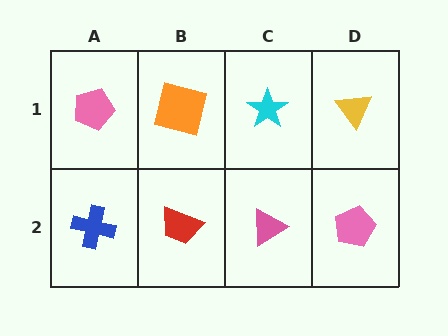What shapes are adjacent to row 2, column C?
A cyan star (row 1, column C), a red trapezoid (row 2, column B), a pink pentagon (row 2, column D).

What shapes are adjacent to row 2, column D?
A yellow triangle (row 1, column D), a pink triangle (row 2, column C).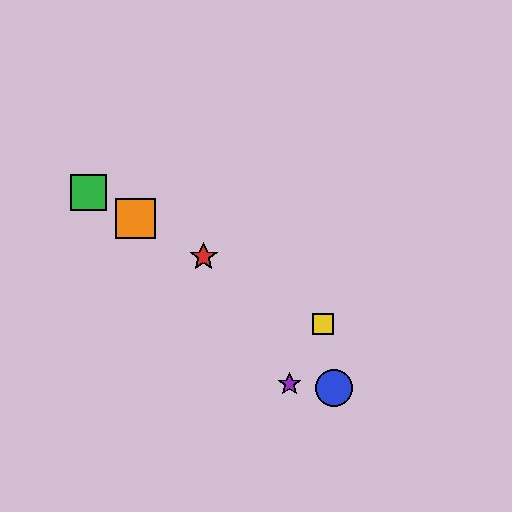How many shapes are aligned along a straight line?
4 shapes (the red star, the green square, the yellow square, the orange square) are aligned along a straight line.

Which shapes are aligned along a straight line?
The red star, the green square, the yellow square, the orange square are aligned along a straight line.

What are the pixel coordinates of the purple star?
The purple star is at (290, 384).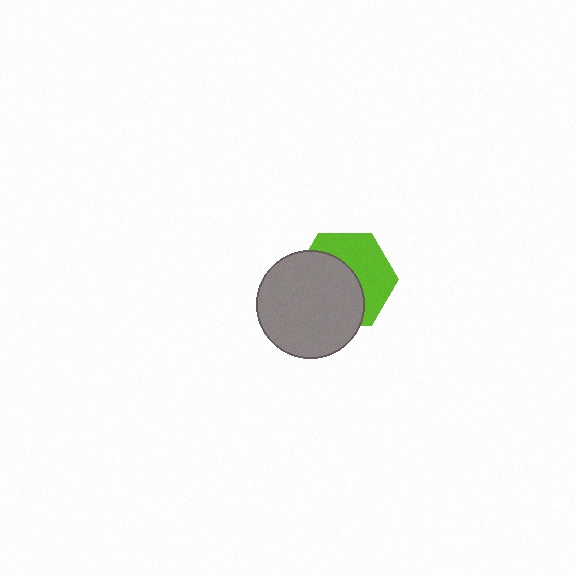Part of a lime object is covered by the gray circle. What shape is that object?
It is a hexagon.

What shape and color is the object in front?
The object in front is a gray circle.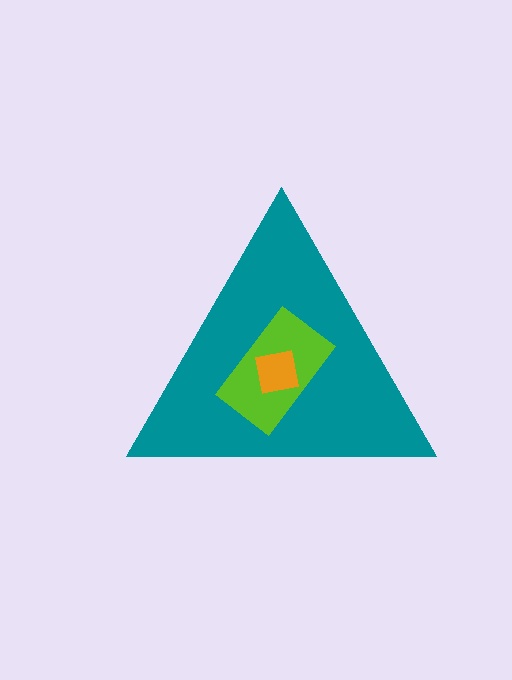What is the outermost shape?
The teal triangle.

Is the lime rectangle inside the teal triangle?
Yes.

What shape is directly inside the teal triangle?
The lime rectangle.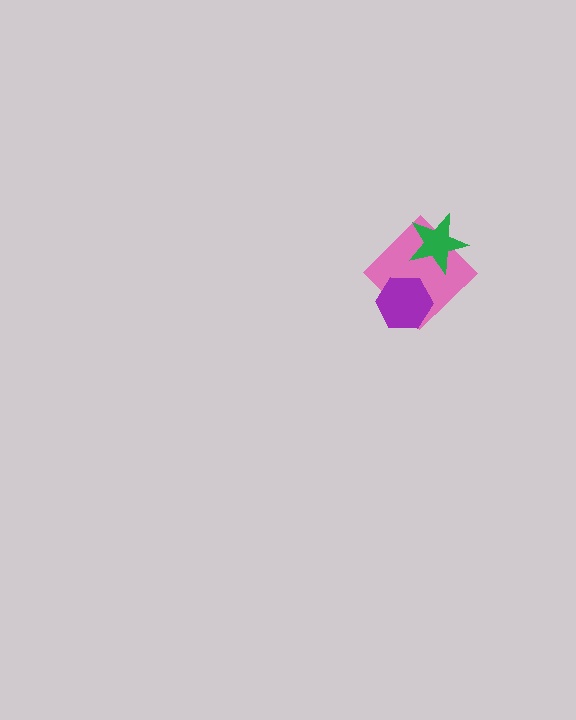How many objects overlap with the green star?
1 object overlaps with the green star.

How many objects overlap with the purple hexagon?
1 object overlaps with the purple hexagon.